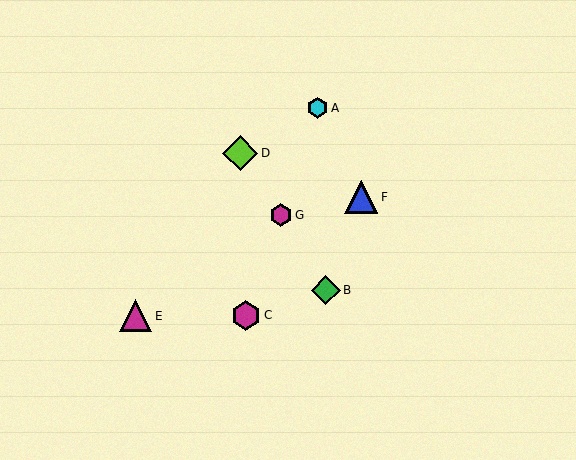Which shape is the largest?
The lime diamond (labeled D) is the largest.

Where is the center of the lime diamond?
The center of the lime diamond is at (240, 153).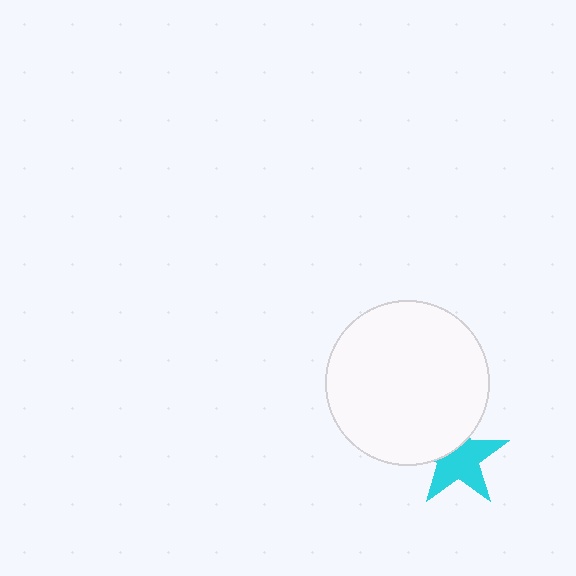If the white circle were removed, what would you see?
You would see the complete cyan star.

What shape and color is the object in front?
The object in front is a white circle.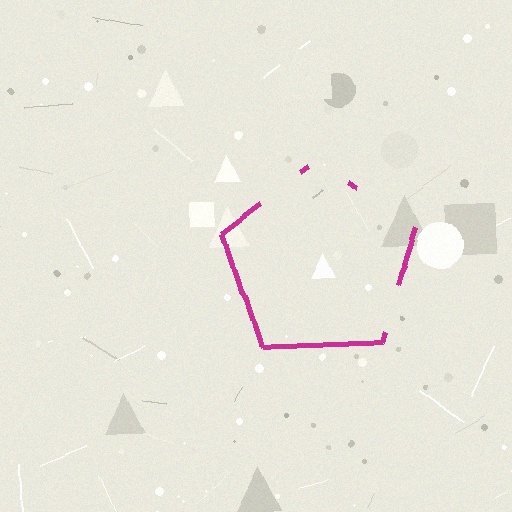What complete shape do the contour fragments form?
The contour fragments form a pentagon.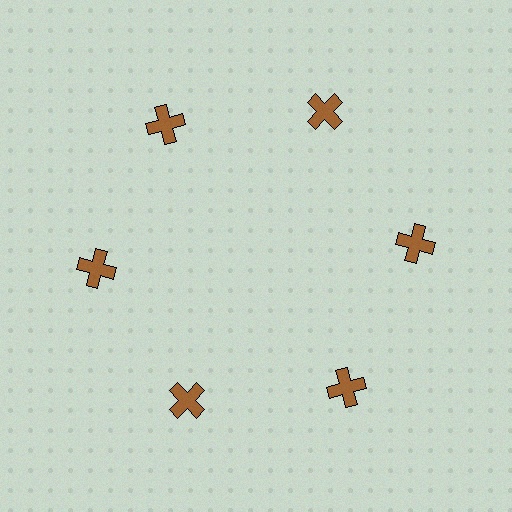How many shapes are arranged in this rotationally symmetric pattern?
There are 6 shapes, arranged in 6 groups of 1.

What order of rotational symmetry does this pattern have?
This pattern has 6-fold rotational symmetry.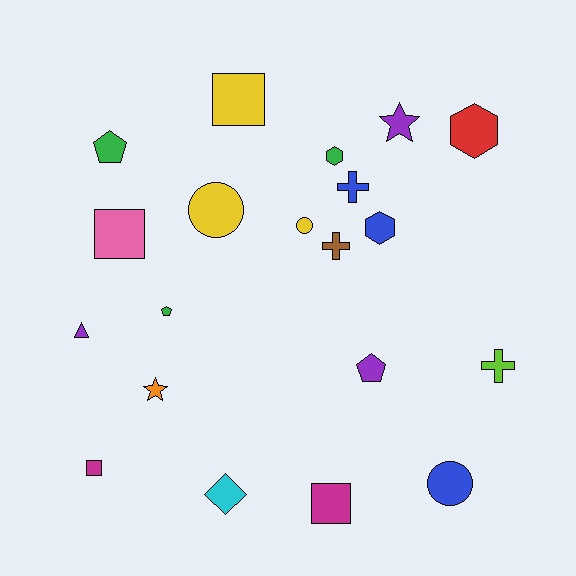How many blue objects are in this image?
There are 3 blue objects.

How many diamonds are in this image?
There is 1 diamond.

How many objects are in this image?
There are 20 objects.